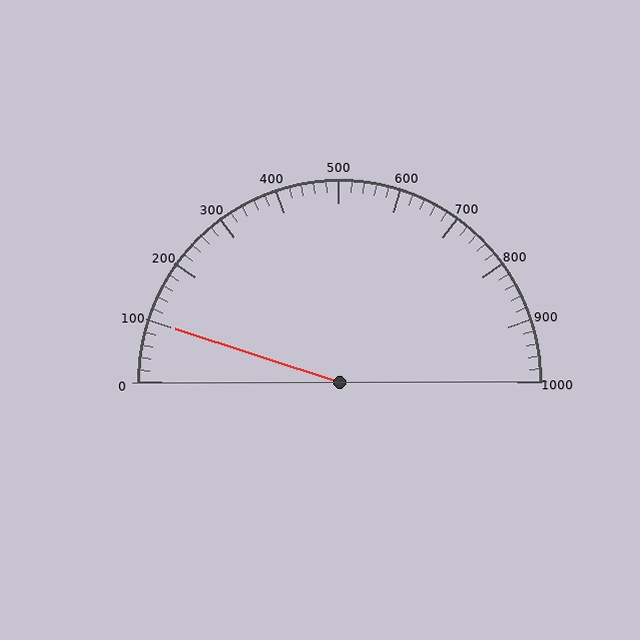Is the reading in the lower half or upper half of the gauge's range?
The reading is in the lower half of the range (0 to 1000).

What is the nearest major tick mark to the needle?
The nearest major tick mark is 100.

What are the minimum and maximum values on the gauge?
The gauge ranges from 0 to 1000.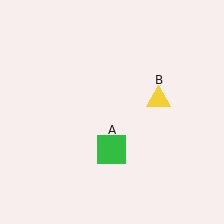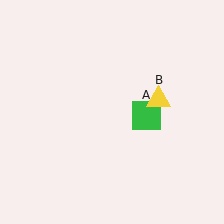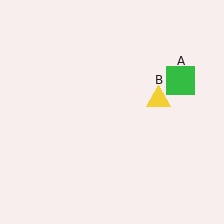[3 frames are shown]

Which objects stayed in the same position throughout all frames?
Yellow triangle (object B) remained stationary.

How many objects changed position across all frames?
1 object changed position: green square (object A).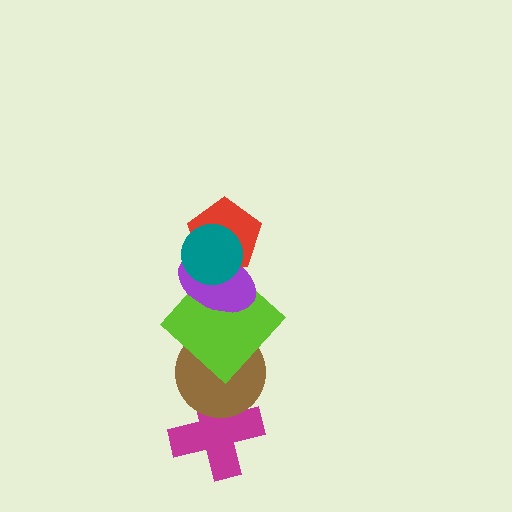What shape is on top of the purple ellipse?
The red pentagon is on top of the purple ellipse.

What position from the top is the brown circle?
The brown circle is 5th from the top.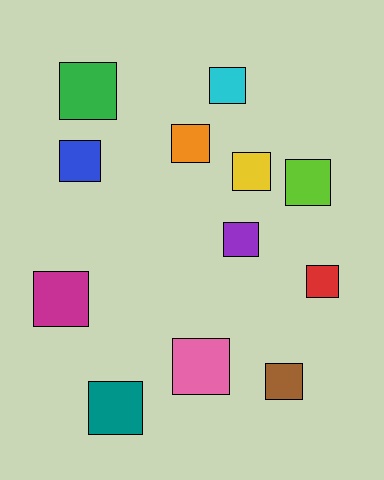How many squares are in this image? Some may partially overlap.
There are 12 squares.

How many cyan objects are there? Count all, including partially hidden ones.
There is 1 cyan object.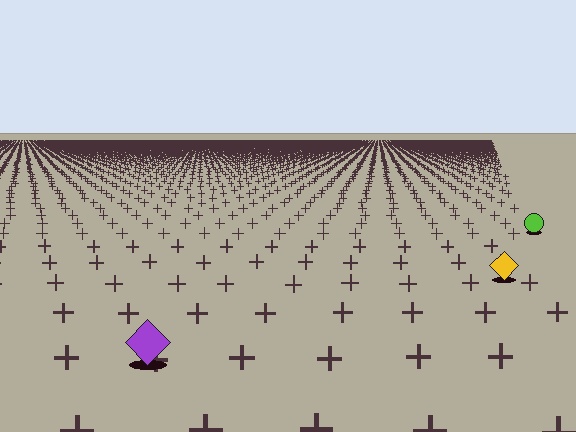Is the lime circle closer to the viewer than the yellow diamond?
No. The yellow diamond is closer — you can tell from the texture gradient: the ground texture is coarser near it.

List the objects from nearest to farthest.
From nearest to farthest: the purple diamond, the yellow diamond, the lime circle.